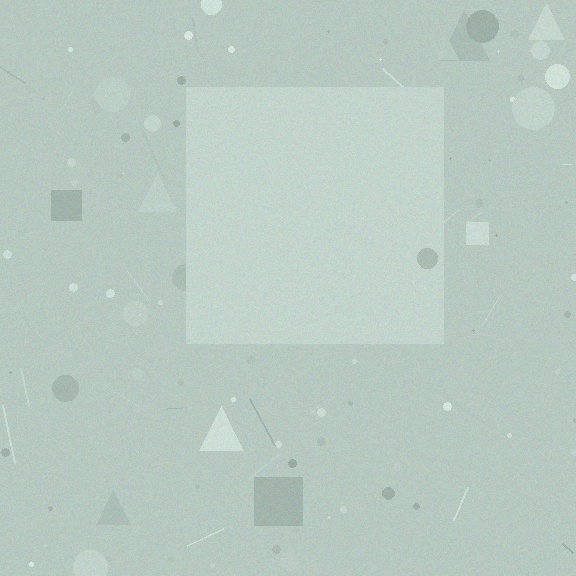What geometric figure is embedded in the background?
A square is embedded in the background.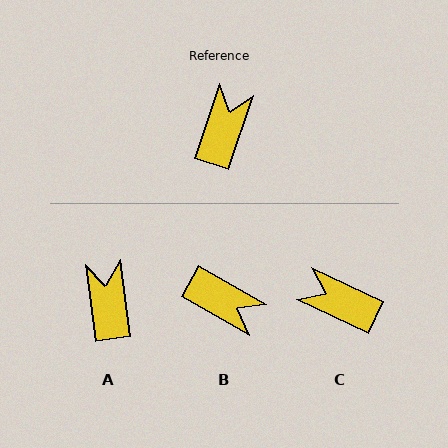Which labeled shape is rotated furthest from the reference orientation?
B, about 101 degrees away.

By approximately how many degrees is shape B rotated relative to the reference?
Approximately 101 degrees clockwise.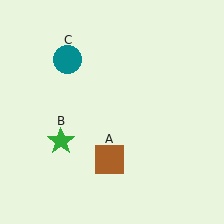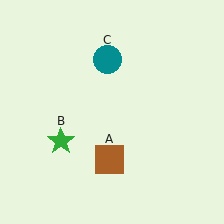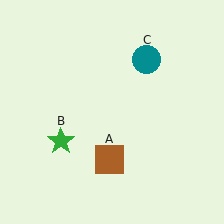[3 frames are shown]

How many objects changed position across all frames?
1 object changed position: teal circle (object C).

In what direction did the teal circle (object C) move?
The teal circle (object C) moved right.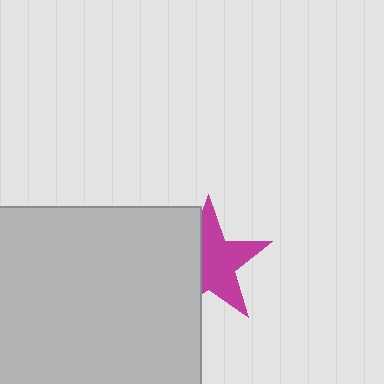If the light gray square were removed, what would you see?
You would see the complete magenta star.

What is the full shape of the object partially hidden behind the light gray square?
The partially hidden object is a magenta star.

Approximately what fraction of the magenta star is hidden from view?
Roughly 39% of the magenta star is hidden behind the light gray square.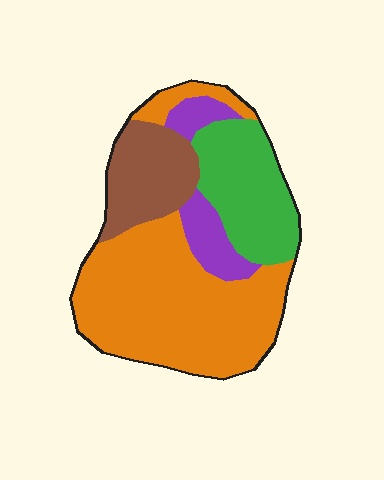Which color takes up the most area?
Orange, at roughly 50%.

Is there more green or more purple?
Green.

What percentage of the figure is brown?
Brown takes up less than a quarter of the figure.